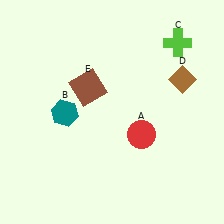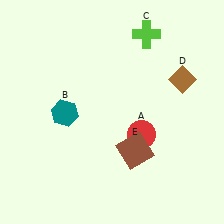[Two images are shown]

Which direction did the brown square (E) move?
The brown square (E) moved down.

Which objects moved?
The objects that moved are: the lime cross (C), the brown square (E).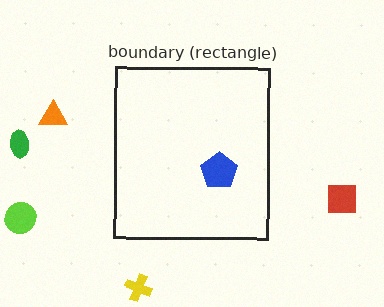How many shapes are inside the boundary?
1 inside, 5 outside.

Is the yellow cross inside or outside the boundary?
Outside.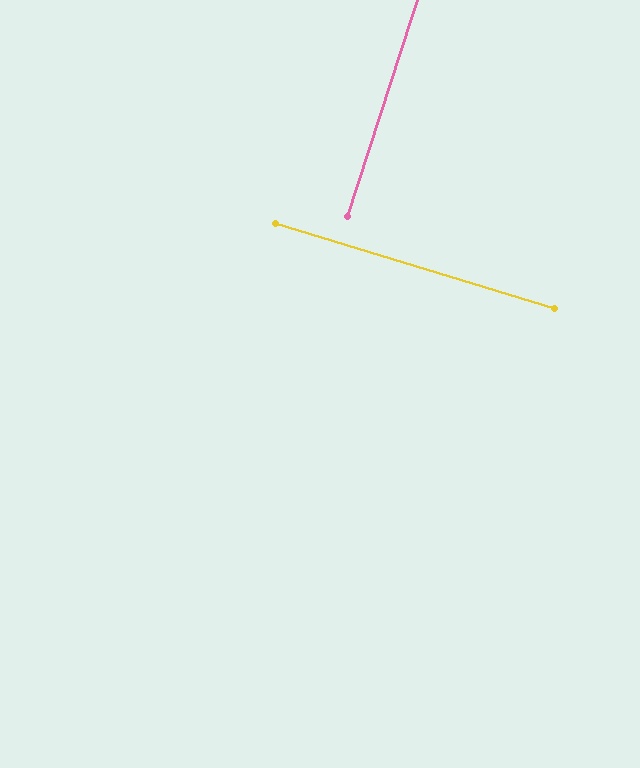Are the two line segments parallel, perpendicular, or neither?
Perpendicular — they meet at approximately 89°.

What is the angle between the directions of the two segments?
Approximately 89 degrees.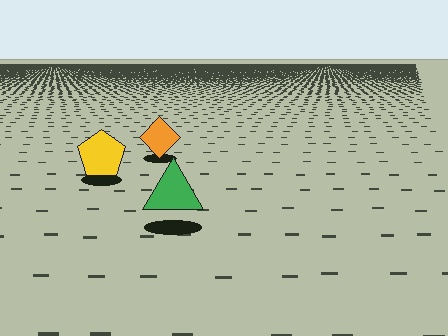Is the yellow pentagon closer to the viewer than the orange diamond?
Yes. The yellow pentagon is closer — you can tell from the texture gradient: the ground texture is coarser near it.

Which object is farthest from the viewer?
The orange diamond is farthest from the viewer. It appears smaller and the ground texture around it is denser.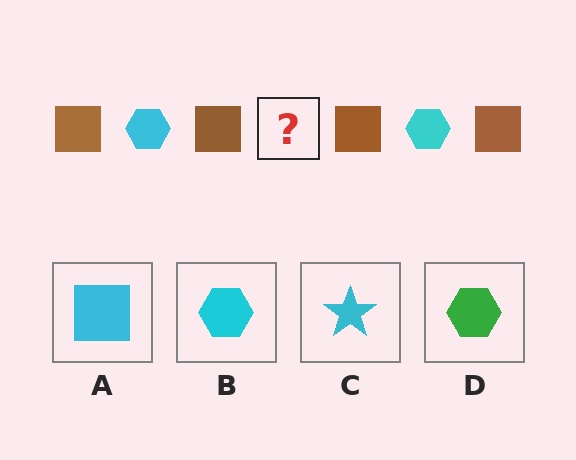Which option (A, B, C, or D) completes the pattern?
B.